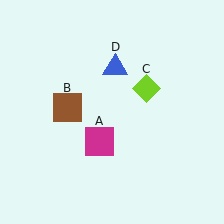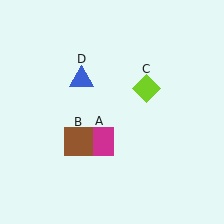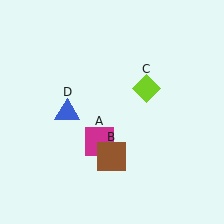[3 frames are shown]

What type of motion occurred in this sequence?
The brown square (object B), blue triangle (object D) rotated counterclockwise around the center of the scene.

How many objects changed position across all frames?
2 objects changed position: brown square (object B), blue triangle (object D).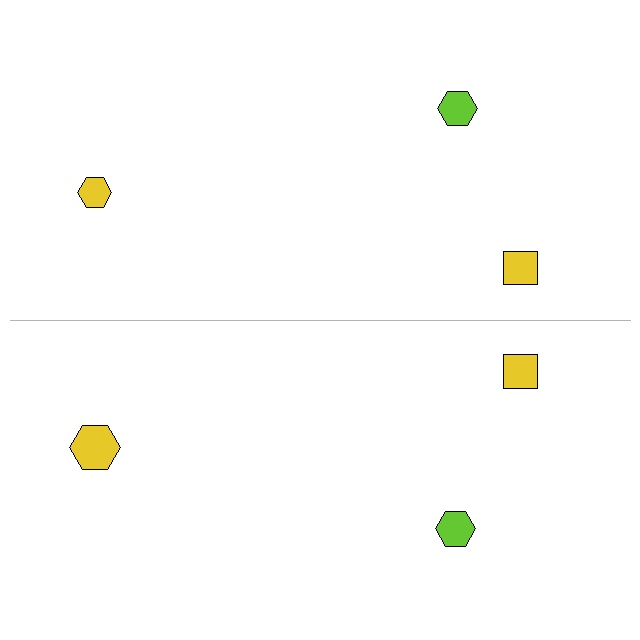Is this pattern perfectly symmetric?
No, the pattern is not perfectly symmetric. The yellow hexagon on the bottom side has a different size than its mirror counterpart.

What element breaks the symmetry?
The yellow hexagon on the bottom side has a different size than its mirror counterpart.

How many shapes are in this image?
There are 6 shapes in this image.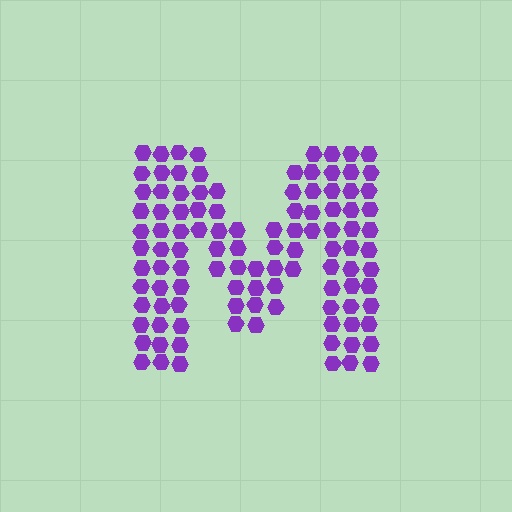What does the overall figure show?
The overall figure shows the letter M.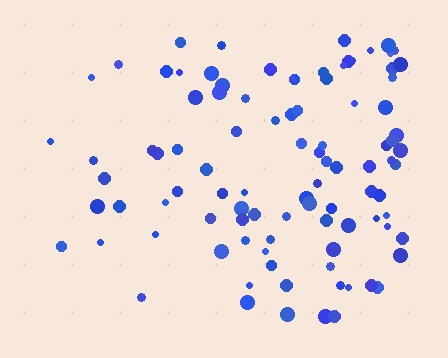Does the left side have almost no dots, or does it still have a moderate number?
Still a moderate number, just noticeably fewer than the right.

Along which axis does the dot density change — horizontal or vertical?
Horizontal.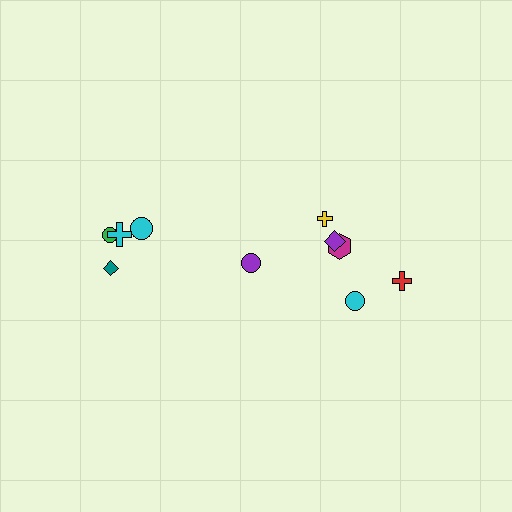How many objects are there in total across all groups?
There are 10 objects.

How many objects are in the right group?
There are 6 objects.